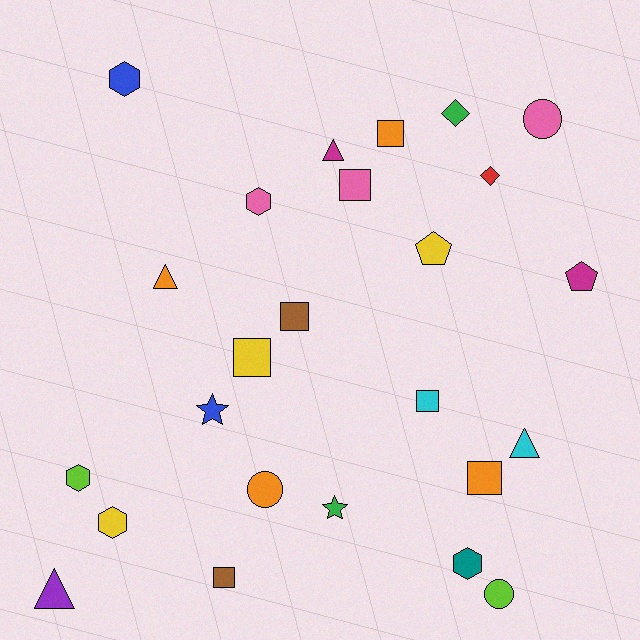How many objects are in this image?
There are 25 objects.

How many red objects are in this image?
There is 1 red object.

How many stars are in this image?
There are 2 stars.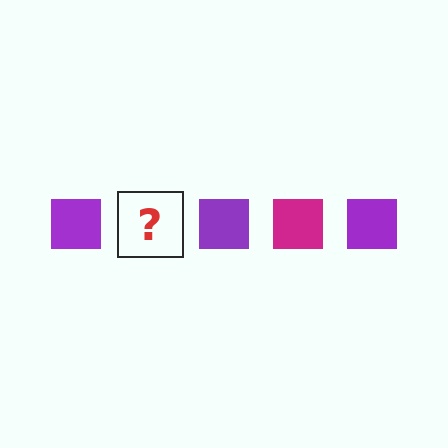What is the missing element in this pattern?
The missing element is a magenta square.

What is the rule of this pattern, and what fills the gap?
The rule is that the pattern cycles through purple, magenta squares. The gap should be filled with a magenta square.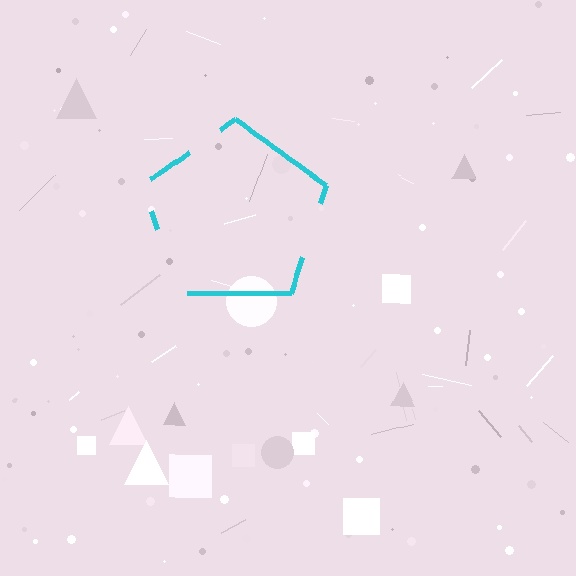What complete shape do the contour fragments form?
The contour fragments form a pentagon.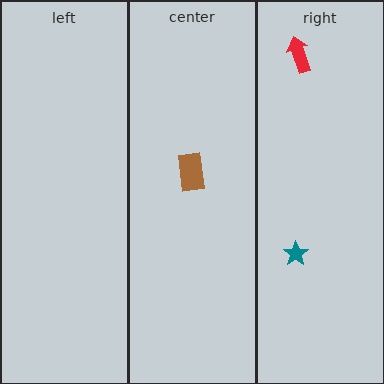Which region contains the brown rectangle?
The center region.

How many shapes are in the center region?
1.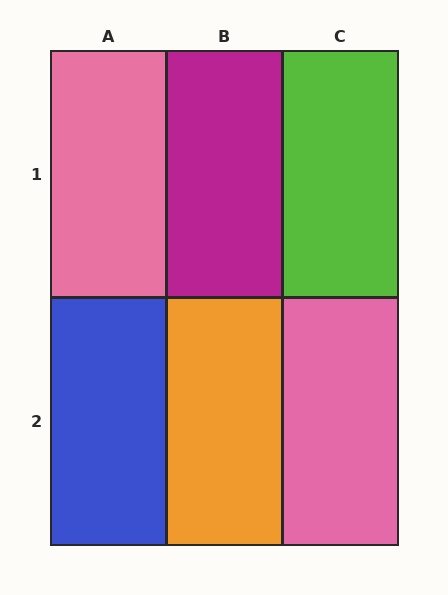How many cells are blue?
1 cell is blue.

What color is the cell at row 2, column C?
Pink.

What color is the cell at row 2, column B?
Orange.